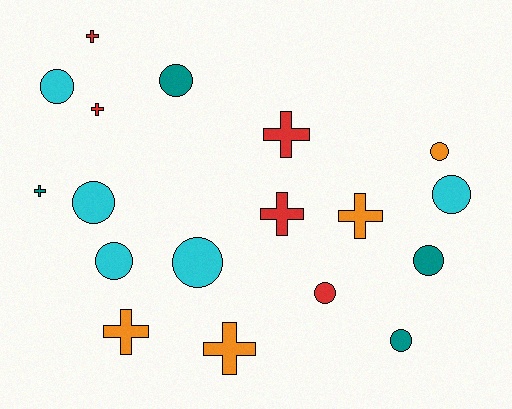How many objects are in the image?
There are 18 objects.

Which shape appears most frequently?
Circle, with 10 objects.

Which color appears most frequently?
Red, with 5 objects.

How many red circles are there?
There is 1 red circle.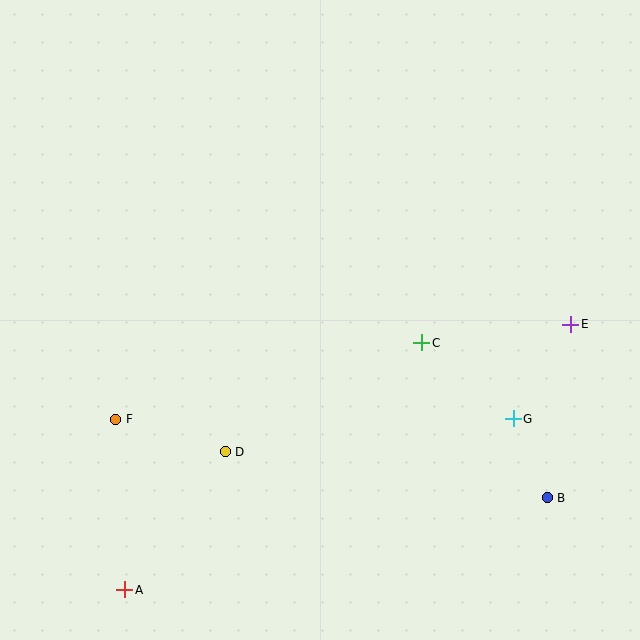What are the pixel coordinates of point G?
Point G is at (513, 419).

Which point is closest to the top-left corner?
Point F is closest to the top-left corner.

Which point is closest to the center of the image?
Point C at (422, 343) is closest to the center.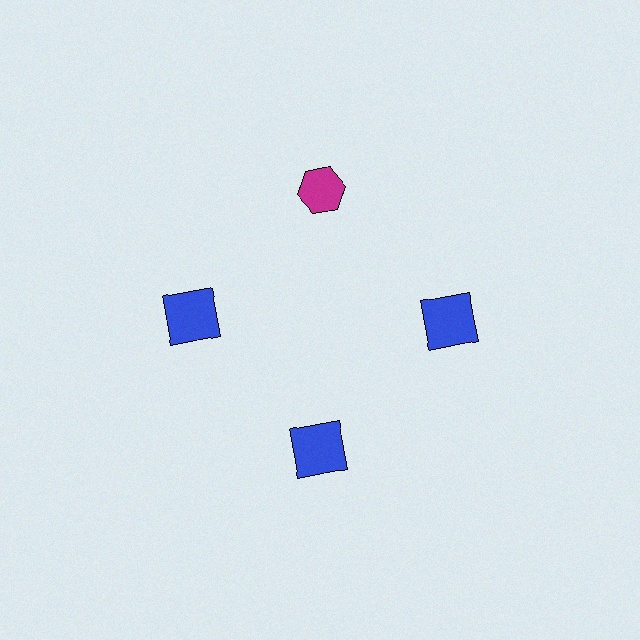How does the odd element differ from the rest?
It differs in both color (magenta instead of blue) and shape (hexagon instead of square).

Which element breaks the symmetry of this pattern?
The magenta hexagon at roughly the 12 o'clock position breaks the symmetry. All other shapes are blue squares.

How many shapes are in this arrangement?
There are 4 shapes arranged in a ring pattern.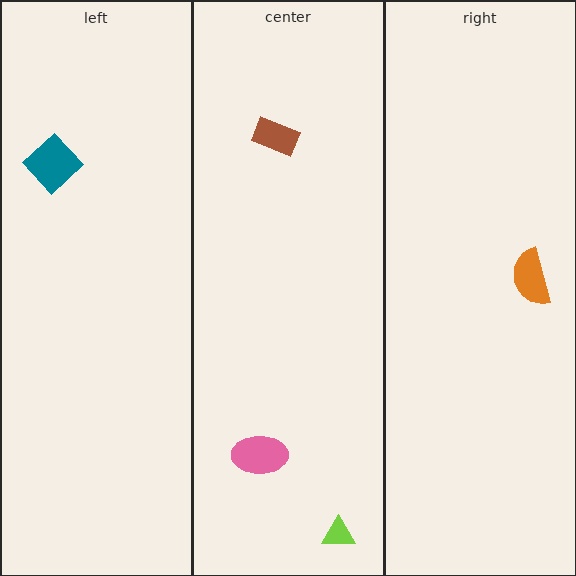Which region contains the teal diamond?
The left region.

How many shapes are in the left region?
1.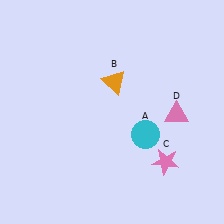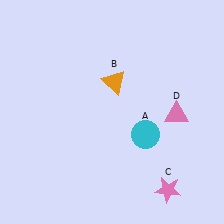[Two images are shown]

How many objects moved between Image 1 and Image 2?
1 object moved between the two images.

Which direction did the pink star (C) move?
The pink star (C) moved down.